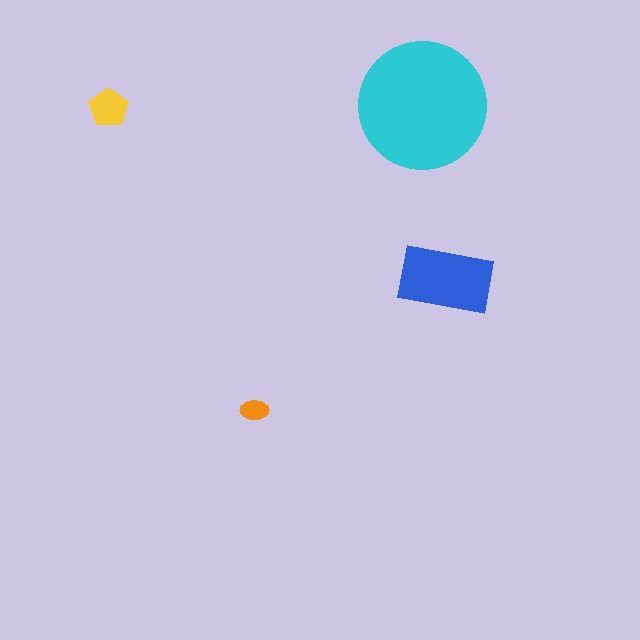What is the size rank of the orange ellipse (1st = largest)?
4th.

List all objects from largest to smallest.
The cyan circle, the blue rectangle, the yellow pentagon, the orange ellipse.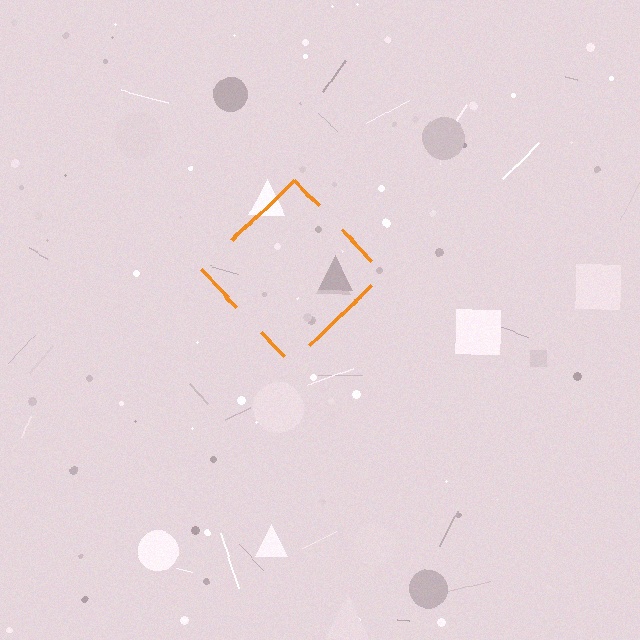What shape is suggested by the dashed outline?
The dashed outline suggests a diamond.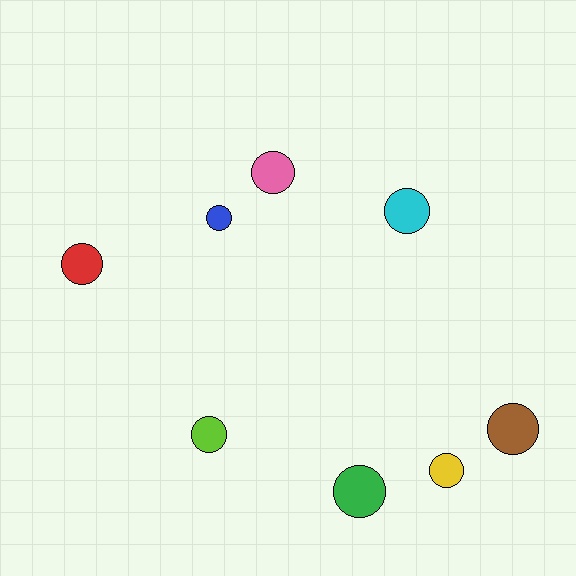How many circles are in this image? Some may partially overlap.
There are 8 circles.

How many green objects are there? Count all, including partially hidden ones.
There is 1 green object.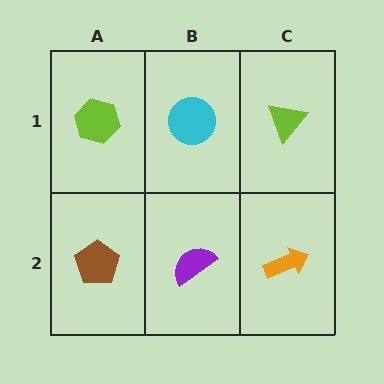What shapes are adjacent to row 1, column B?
A purple semicircle (row 2, column B), a lime hexagon (row 1, column A), a lime triangle (row 1, column C).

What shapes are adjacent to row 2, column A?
A lime hexagon (row 1, column A), a purple semicircle (row 2, column B).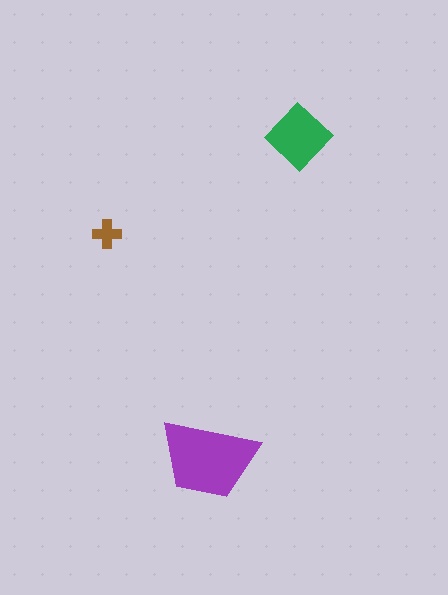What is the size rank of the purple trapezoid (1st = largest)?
1st.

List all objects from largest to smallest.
The purple trapezoid, the green diamond, the brown cross.